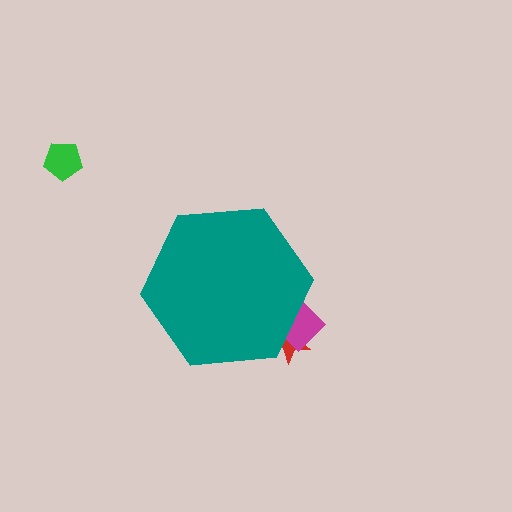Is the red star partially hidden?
Yes, the red star is partially hidden behind the teal hexagon.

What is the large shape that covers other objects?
A teal hexagon.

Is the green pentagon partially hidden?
No, the green pentagon is fully visible.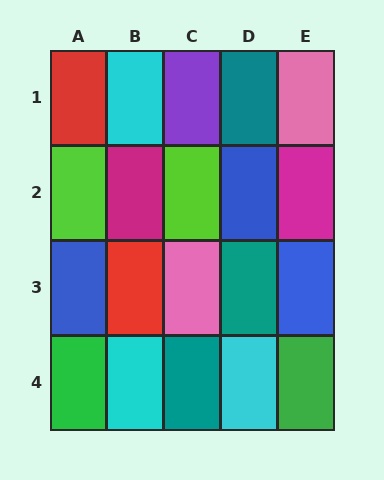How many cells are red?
2 cells are red.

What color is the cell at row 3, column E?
Blue.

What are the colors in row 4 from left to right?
Green, cyan, teal, cyan, green.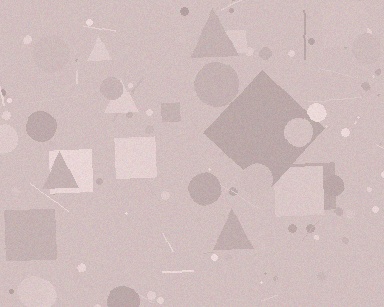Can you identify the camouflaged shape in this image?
The camouflaged shape is a diamond.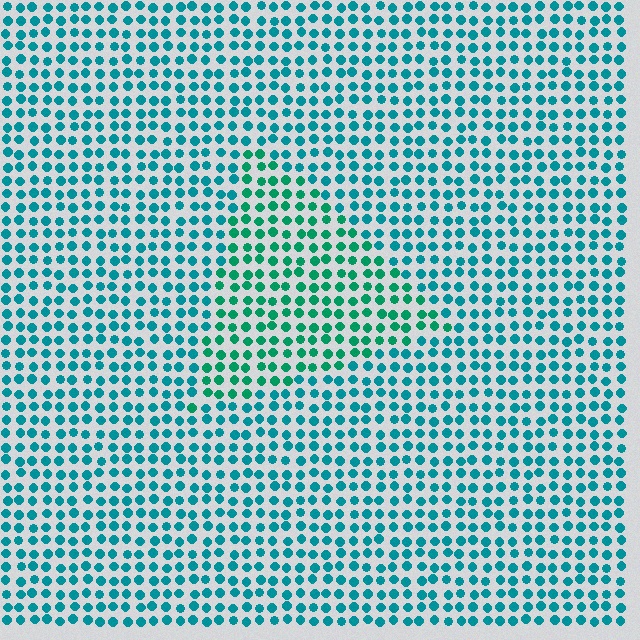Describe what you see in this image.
The image is filled with small teal elements in a uniform arrangement. A triangle-shaped region is visible where the elements are tinted to a slightly different hue, forming a subtle color boundary.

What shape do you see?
I see a triangle.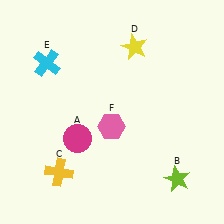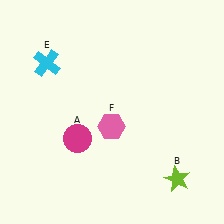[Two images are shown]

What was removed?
The yellow cross (C), the yellow star (D) were removed in Image 2.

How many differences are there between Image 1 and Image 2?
There are 2 differences between the two images.